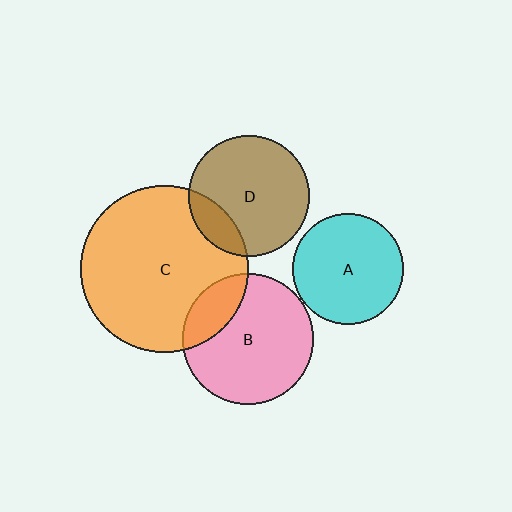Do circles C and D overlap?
Yes.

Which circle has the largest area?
Circle C (orange).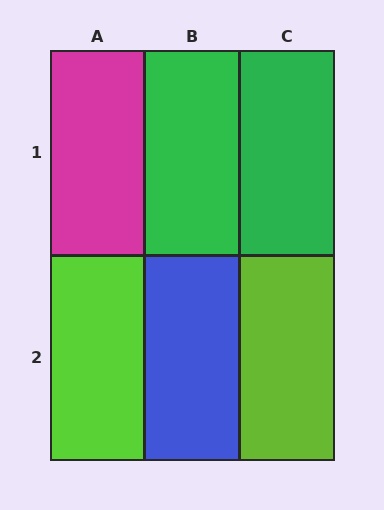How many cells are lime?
2 cells are lime.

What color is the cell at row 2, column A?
Lime.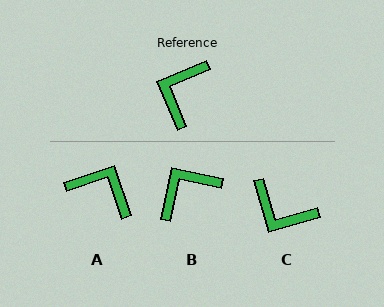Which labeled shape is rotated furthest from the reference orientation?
A, about 94 degrees away.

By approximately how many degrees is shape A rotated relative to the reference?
Approximately 94 degrees clockwise.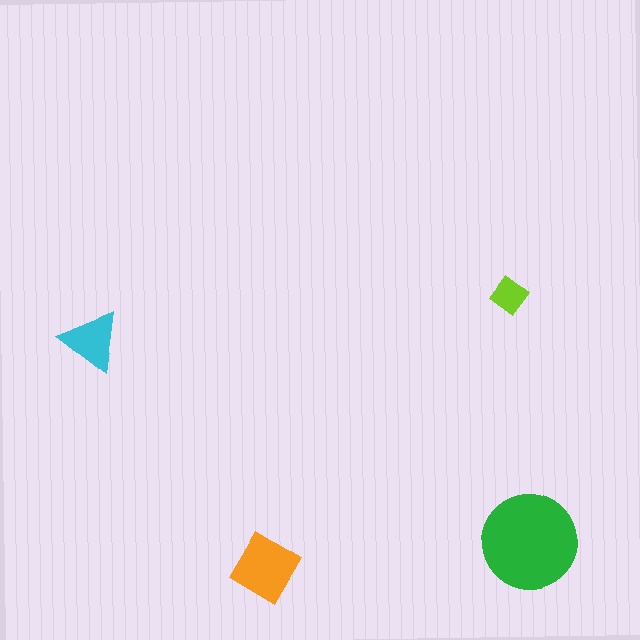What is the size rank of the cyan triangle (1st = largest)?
3rd.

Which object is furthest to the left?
The cyan triangle is leftmost.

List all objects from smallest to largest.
The lime diamond, the cyan triangle, the orange diamond, the green circle.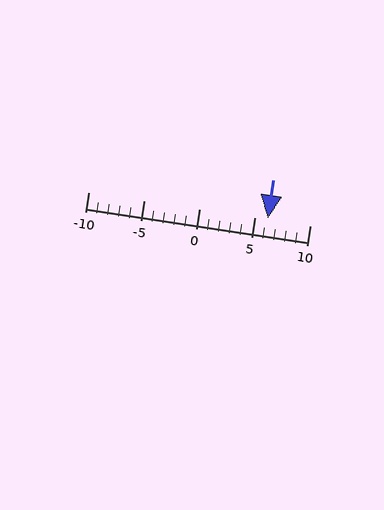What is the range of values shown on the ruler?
The ruler shows values from -10 to 10.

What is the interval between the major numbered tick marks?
The major tick marks are spaced 5 units apart.